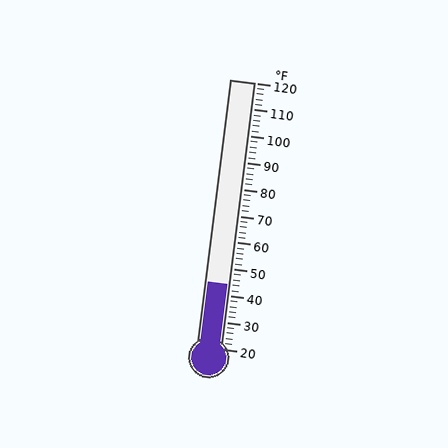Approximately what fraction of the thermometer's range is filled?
The thermometer is filled to approximately 25% of its range.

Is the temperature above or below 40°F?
The temperature is above 40°F.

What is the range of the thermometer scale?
The thermometer scale ranges from 20°F to 120°F.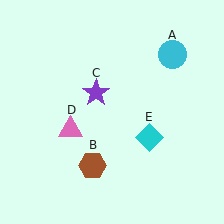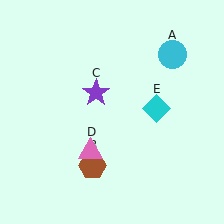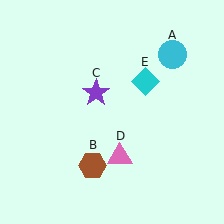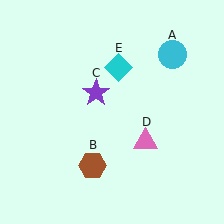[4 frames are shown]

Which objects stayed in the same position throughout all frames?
Cyan circle (object A) and brown hexagon (object B) and purple star (object C) remained stationary.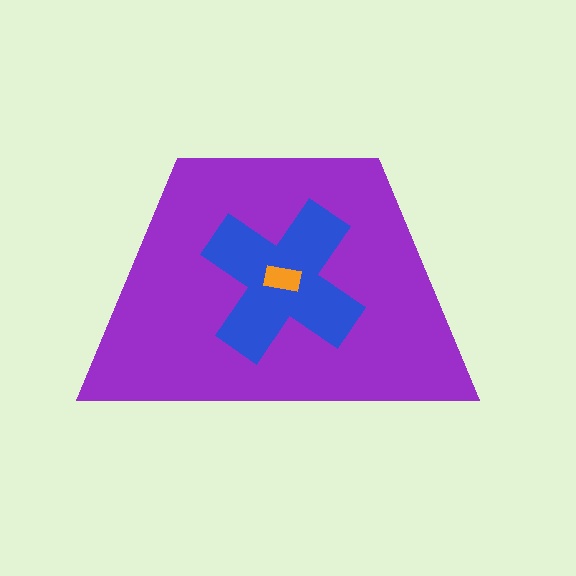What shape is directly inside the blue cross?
The orange rectangle.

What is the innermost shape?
The orange rectangle.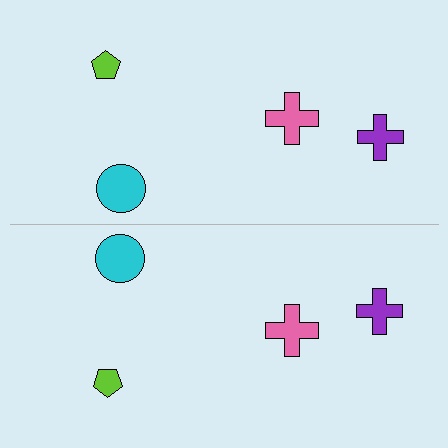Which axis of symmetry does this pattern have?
The pattern has a horizontal axis of symmetry running through the center of the image.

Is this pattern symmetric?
Yes, this pattern has bilateral (reflection) symmetry.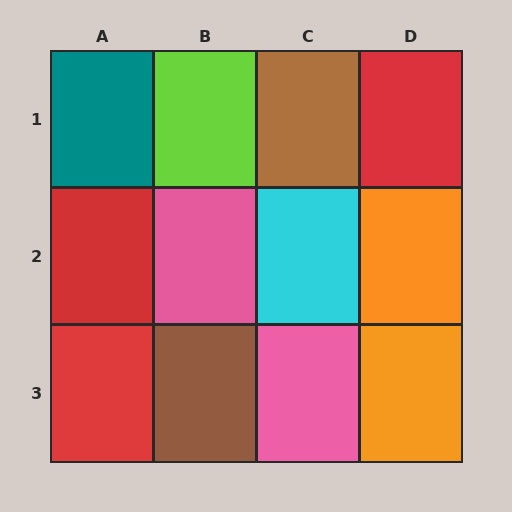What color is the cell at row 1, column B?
Lime.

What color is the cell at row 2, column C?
Cyan.